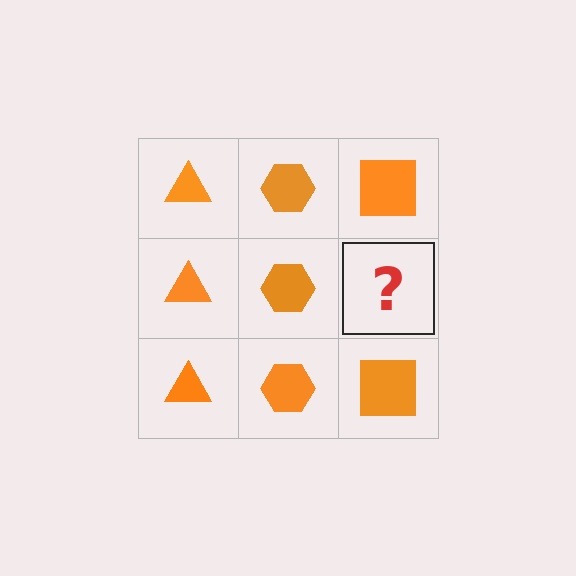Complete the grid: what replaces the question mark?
The question mark should be replaced with an orange square.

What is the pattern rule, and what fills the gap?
The rule is that each column has a consistent shape. The gap should be filled with an orange square.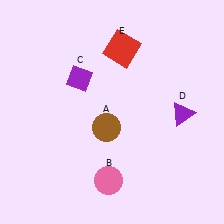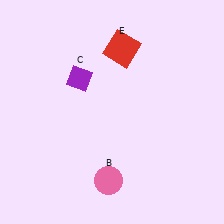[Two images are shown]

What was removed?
The purple triangle (D), the brown circle (A) were removed in Image 2.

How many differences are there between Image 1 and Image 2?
There are 2 differences between the two images.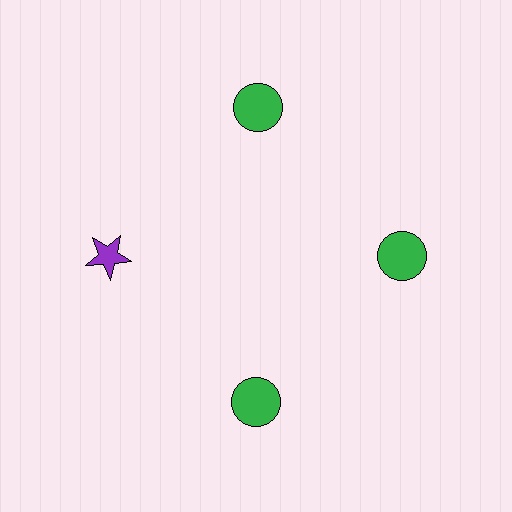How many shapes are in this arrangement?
There are 4 shapes arranged in a ring pattern.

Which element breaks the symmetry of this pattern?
The purple star at roughly the 9 o'clock position breaks the symmetry. All other shapes are green circles.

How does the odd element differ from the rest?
It differs in both color (purple instead of green) and shape (star instead of circle).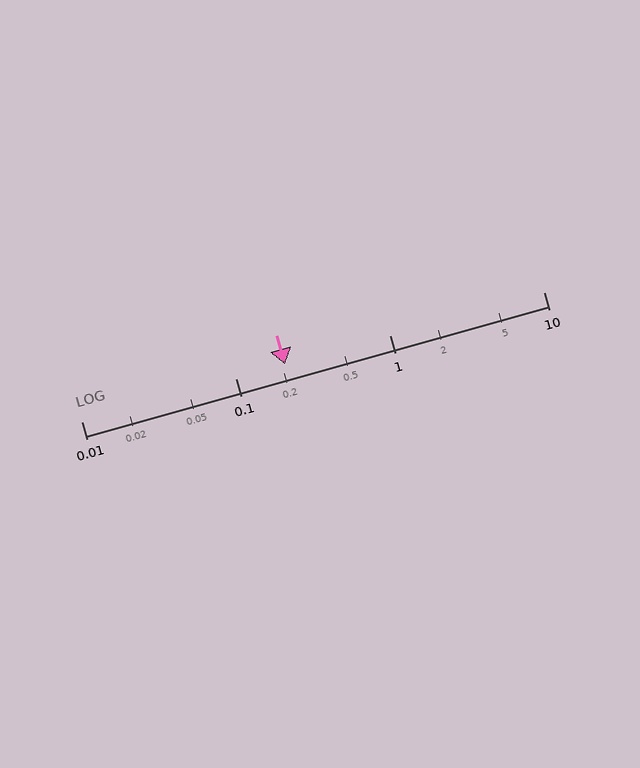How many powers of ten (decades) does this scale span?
The scale spans 3 decades, from 0.01 to 10.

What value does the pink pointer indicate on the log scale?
The pointer indicates approximately 0.21.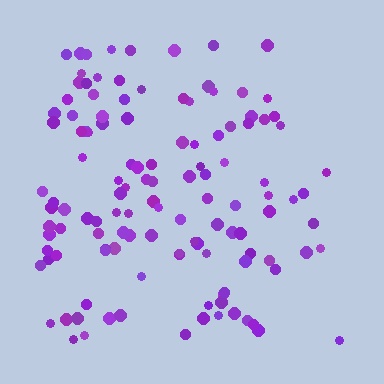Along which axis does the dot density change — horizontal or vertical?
Horizontal.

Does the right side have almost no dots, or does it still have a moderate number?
Still a moderate number, just noticeably fewer than the left.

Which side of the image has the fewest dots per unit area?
The right.